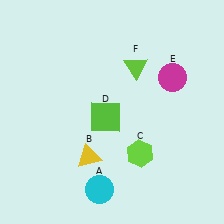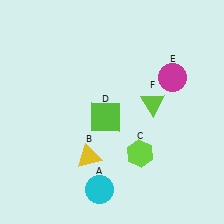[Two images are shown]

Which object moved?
The lime triangle (F) moved down.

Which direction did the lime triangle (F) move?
The lime triangle (F) moved down.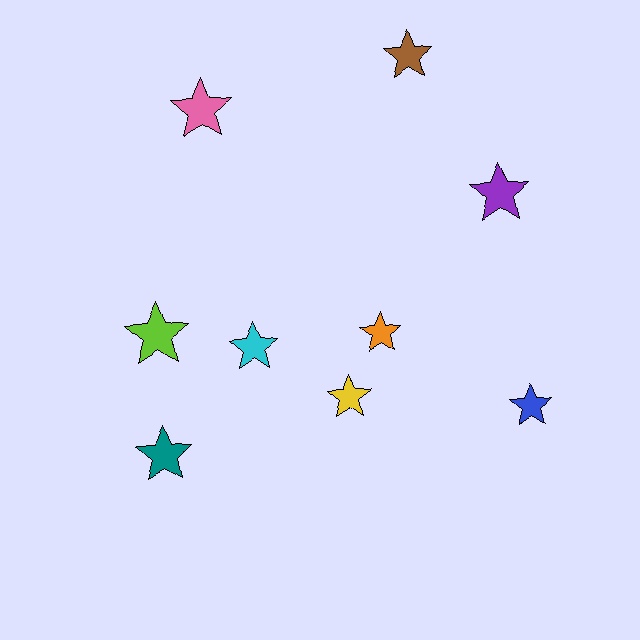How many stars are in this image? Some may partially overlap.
There are 9 stars.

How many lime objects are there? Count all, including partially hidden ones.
There is 1 lime object.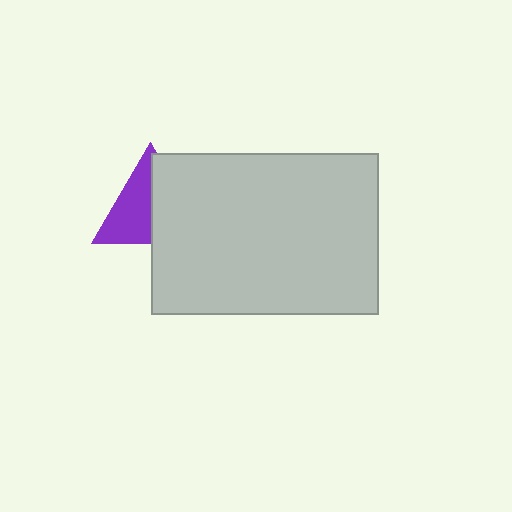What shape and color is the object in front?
The object in front is a light gray rectangle.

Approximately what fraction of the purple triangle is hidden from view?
Roughly 47% of the purple triangle is hidden behind the light gray rectangle.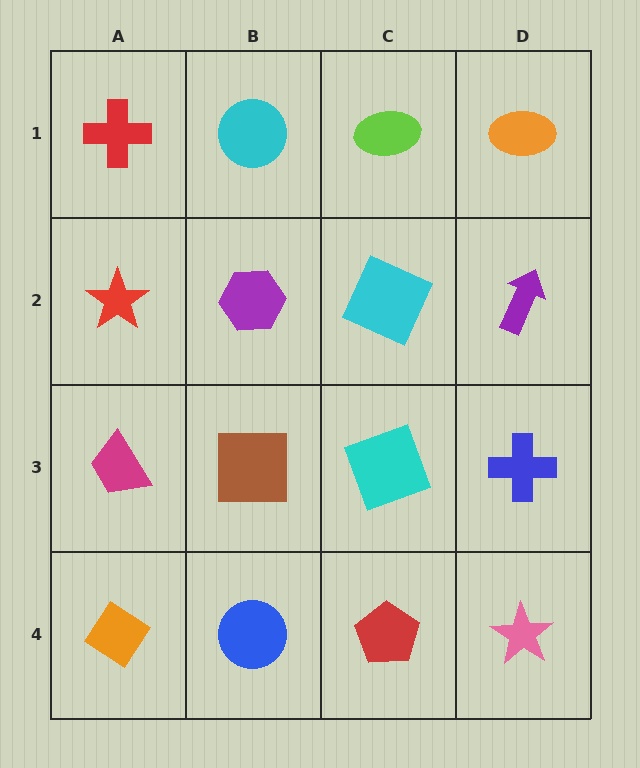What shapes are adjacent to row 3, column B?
A purple hexagon (row 2, column B), a blue circle (row 4, column B), a magenta trapezoid (row 3, column A), a cyan square (row 3, column C).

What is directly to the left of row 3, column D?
A cyan square.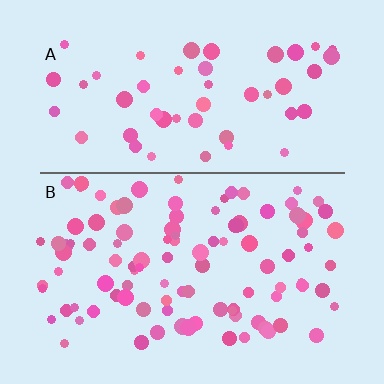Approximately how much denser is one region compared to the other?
Approximately 2.0× — region B over region A.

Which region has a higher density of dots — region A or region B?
B (the bottom).